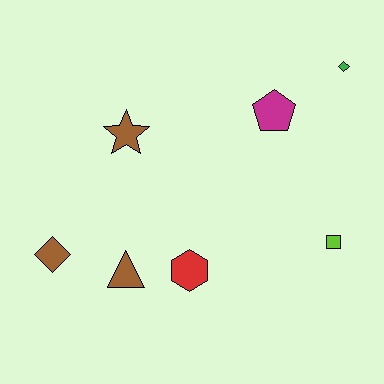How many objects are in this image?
There are 7 objects.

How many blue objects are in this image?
There are no blue objects.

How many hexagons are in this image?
There is 1 hexagon.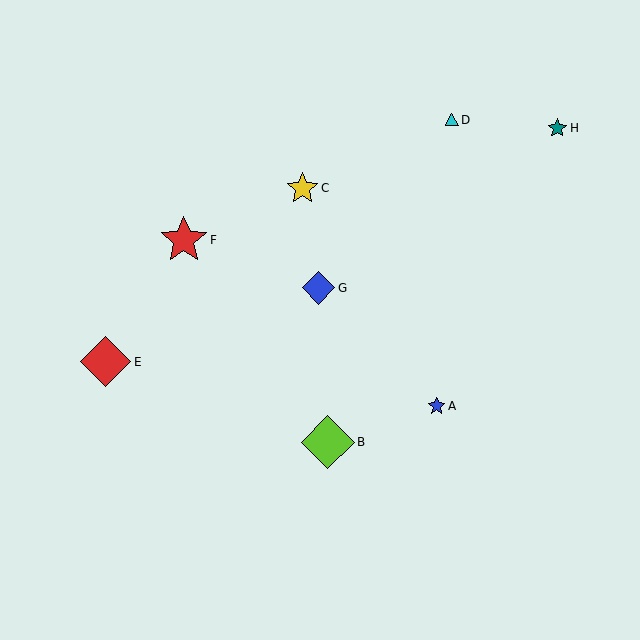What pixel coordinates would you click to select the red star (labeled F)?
Click at (184, 240) to select the red star F.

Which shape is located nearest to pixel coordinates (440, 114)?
The cyan triangle (labeled D) at (452, 120) is nearest to that location.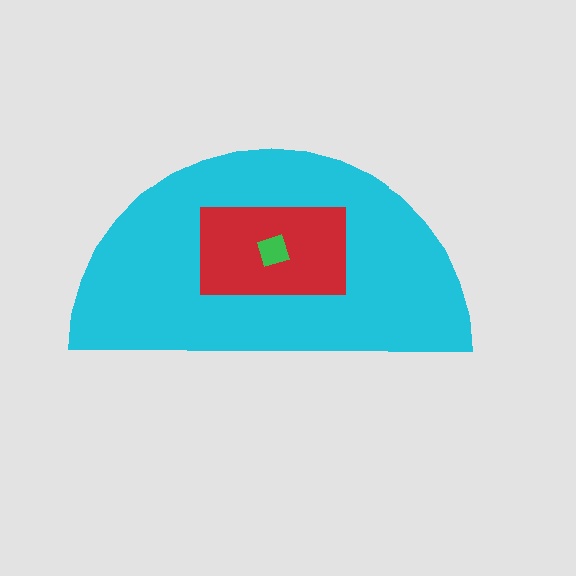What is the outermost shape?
The cyan semicircle.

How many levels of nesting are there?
3.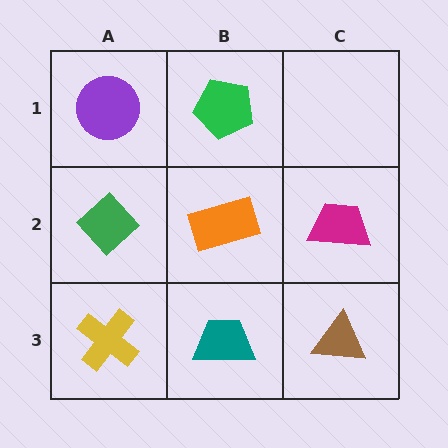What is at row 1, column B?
A green pentagon.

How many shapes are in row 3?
3 shapes.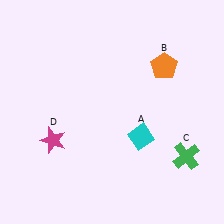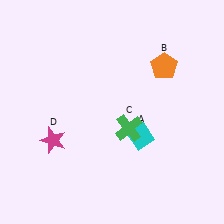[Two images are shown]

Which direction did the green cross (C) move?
The green cross (C) moved left.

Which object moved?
The green cross (C) moved left.